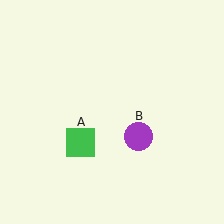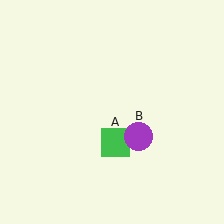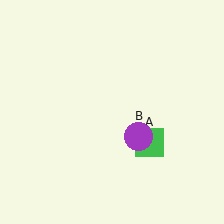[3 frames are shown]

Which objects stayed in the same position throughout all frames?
Purple circle (object B) remained stationary.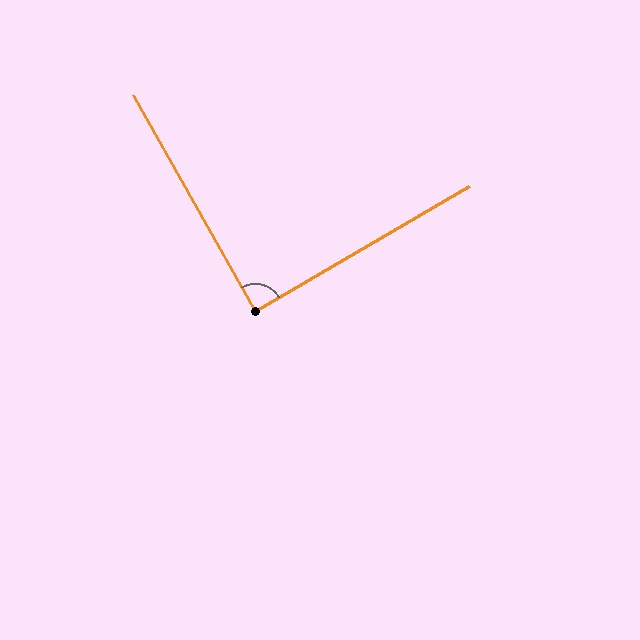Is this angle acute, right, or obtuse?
It is approximately a right angle.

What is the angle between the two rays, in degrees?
Approximately 89 degrees.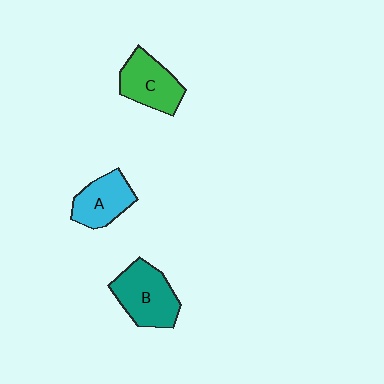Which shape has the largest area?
Shape B (teal).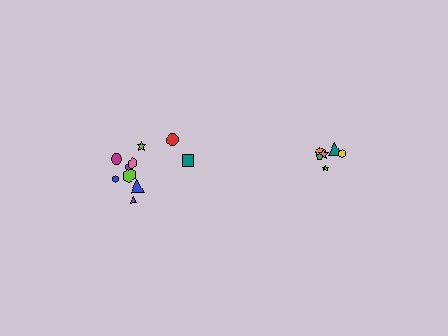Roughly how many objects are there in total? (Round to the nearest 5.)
Roughly 15 objects in total.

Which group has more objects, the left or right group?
The left group.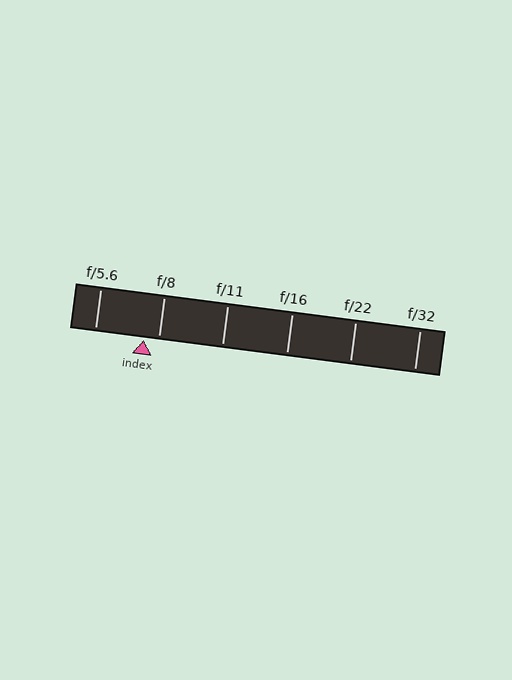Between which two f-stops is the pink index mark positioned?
The index mark is between f/5.6 and f/8.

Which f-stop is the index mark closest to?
The index mark is closest to f/8.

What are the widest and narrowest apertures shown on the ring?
The widest aperture shown is f/5.6 and the narrowest is f/32.